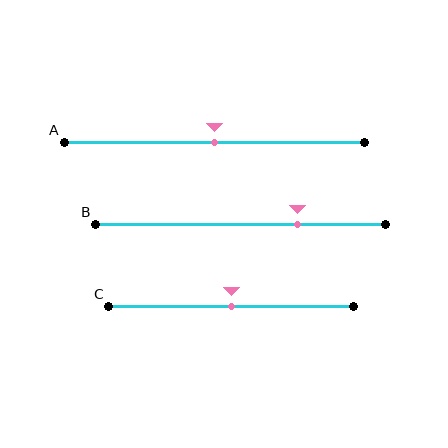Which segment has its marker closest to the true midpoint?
Segment A has its marker closest to the true midpoint.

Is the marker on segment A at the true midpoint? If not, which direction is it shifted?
Yes, the marker on segment A is at the true midpoint.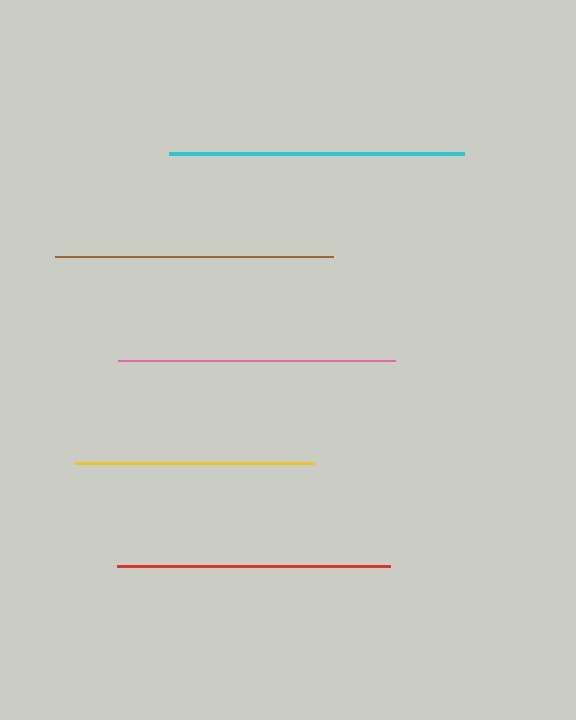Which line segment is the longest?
The cyan line is the longest at approximately 295 pixels.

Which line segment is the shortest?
The yellow line is the shortest at approximately 239 pixels.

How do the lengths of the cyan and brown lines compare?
The cyan and brown lines are approximately the same length.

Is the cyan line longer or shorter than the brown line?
The cyan line is longer than the brown line.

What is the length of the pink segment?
The pink segment is approximately 277 pixels long.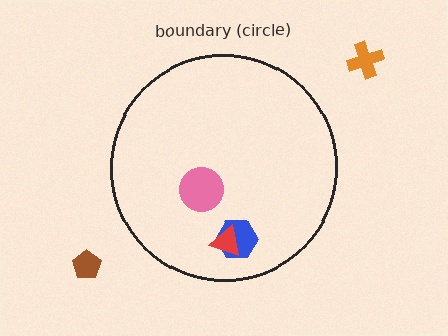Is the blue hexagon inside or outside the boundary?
Inside.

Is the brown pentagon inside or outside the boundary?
Outside.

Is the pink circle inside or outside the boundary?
Inside.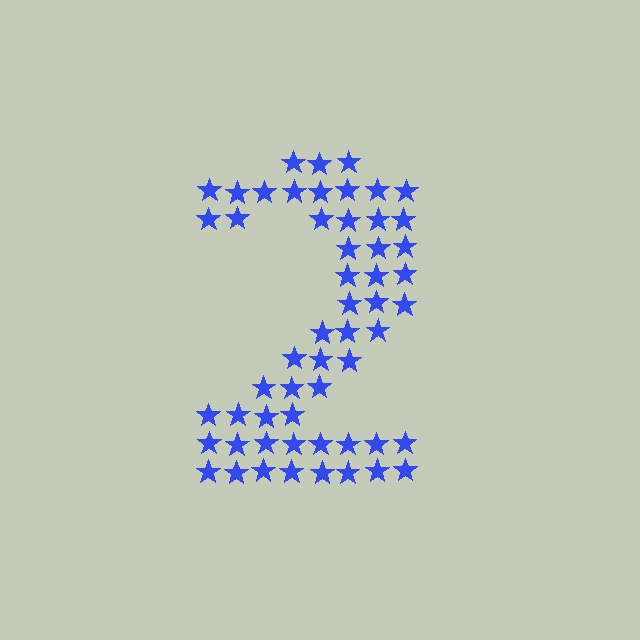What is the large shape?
The large shape is the digit 2.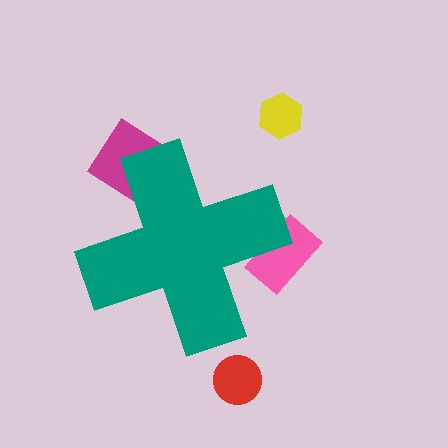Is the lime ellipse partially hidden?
Yes, the lime ellipse is partially hidden behind the teal cross.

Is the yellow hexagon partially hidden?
No, the yellow hexagon is fully visible.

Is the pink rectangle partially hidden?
Yes, the pink rectangle is partially hidden behind the teal cross.